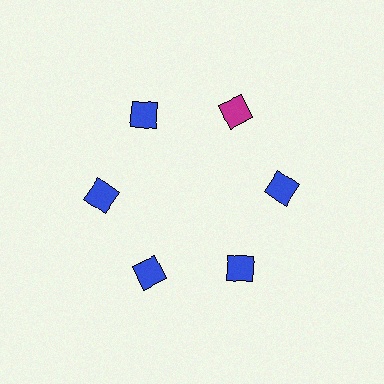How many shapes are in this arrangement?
There are 6 shapes arranged in a ring pattern.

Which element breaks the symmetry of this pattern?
The magenta square at roughly the 1 o'clock position breaks the symmetry. All other shapes are blue squares.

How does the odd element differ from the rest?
It has a different color: magenta instead of blue.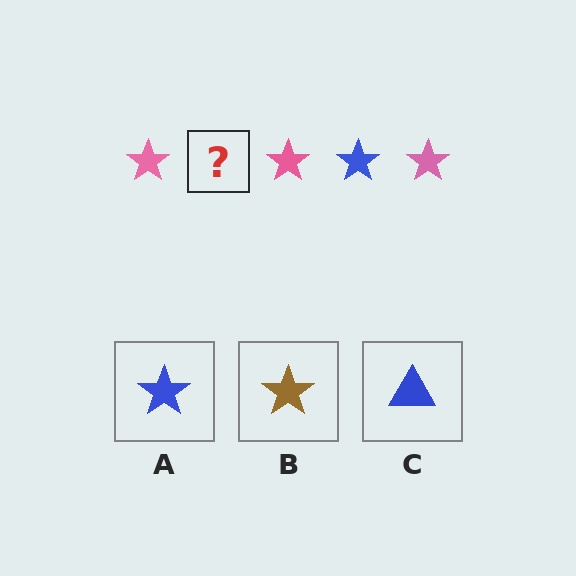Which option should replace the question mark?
Option A.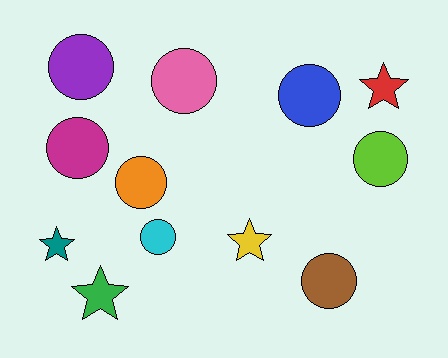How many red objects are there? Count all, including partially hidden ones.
There is 1 red object.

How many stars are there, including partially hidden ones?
There are 4 stars.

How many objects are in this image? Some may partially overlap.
There are 12 objects.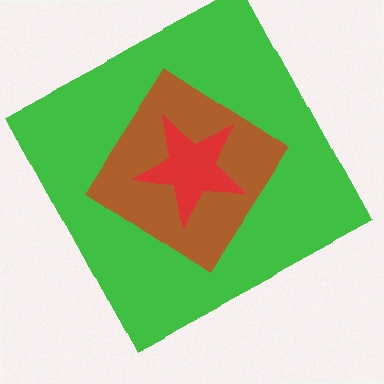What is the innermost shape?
The red star.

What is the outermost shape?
The green square.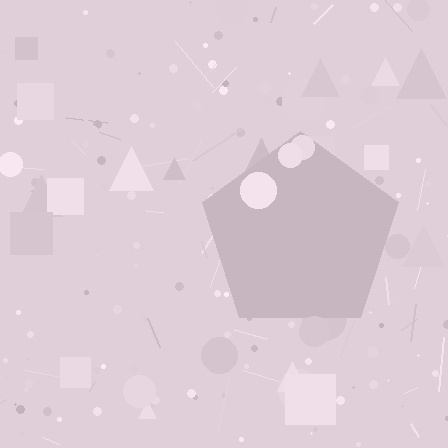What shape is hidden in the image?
A pentagon is hidden in the image.